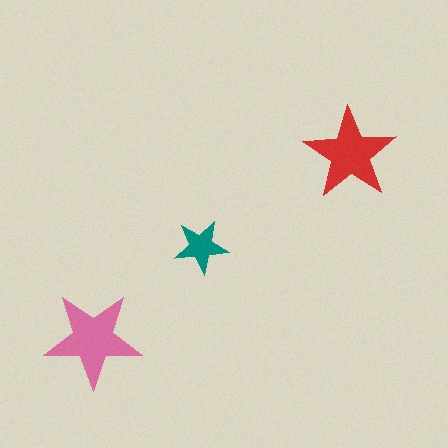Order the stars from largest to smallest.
the pink one, the red one, the teal one.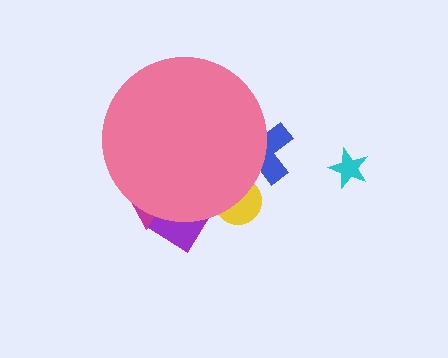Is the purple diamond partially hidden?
Yes, the purple diamond is partially hidden behind the pink circle.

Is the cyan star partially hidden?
No, the cyan star is fully visible.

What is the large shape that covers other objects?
A pink circle.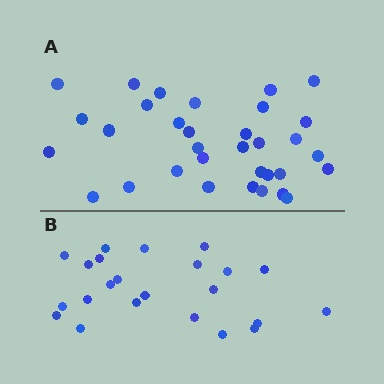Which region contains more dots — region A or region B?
Region A (the top region) has more dots.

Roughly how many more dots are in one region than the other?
Region A has roughly 10 or so more dots than region B.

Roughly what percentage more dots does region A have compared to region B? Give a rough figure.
About 45% more.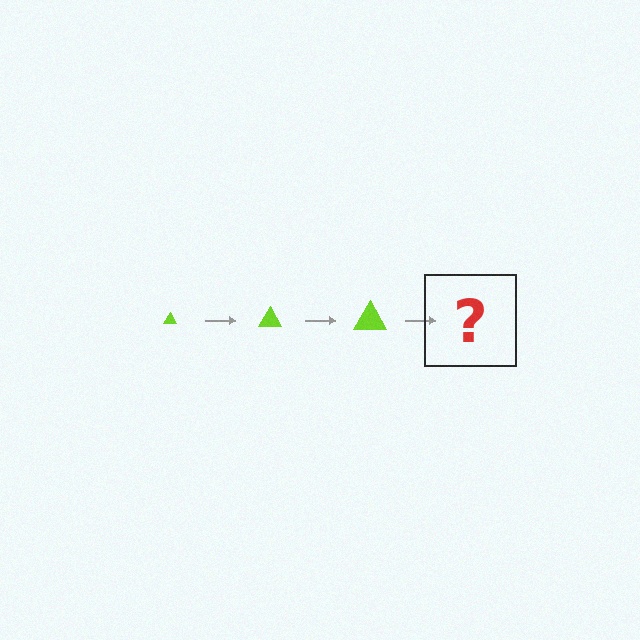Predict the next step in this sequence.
The next step is a lime triangle, larger than the previous one.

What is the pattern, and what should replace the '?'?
The pattern is that the triangle gets progressively larger each step. The '?' should be a lime triangle, larger than the previous one.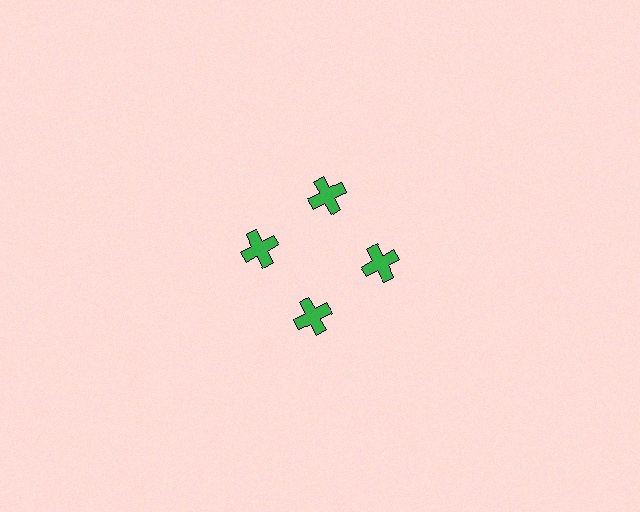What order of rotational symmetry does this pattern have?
This pattern has 4-fold rotational symmetry.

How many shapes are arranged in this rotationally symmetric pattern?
There are 4 shapes, arranged in 4 groups of 1.